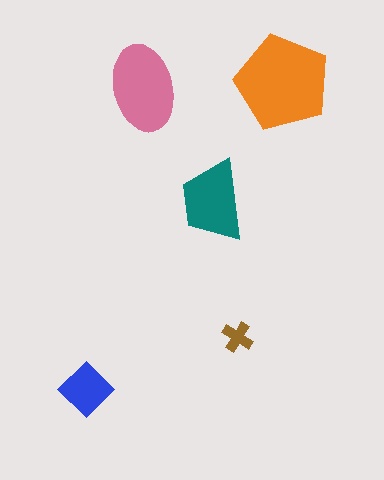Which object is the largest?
The orange pentagon.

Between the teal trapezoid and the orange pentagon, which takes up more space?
The orange pentagon.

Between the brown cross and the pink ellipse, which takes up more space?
The pink ellipse.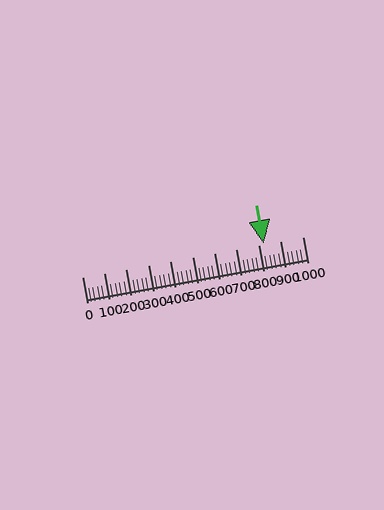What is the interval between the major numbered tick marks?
The major tick marks are spaced 100 units apart.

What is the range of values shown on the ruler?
The ruler shows values from 0 to 1000.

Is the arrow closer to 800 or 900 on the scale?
The arrow is closer to 800.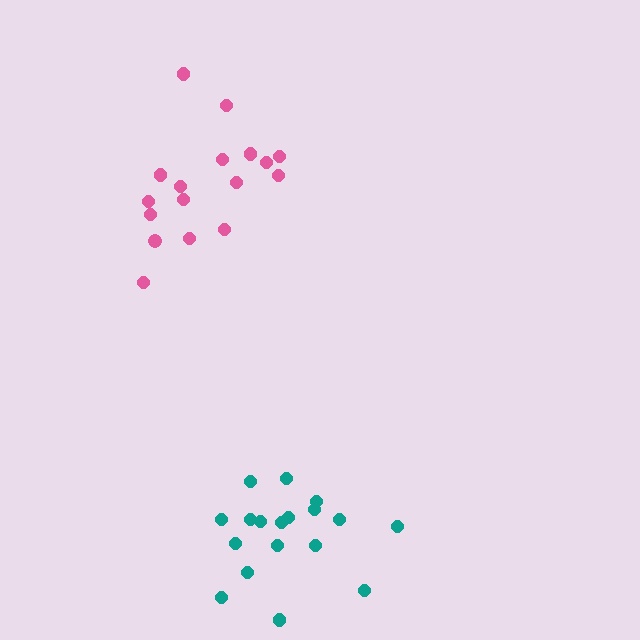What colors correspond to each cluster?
The clusters are colored: pink, teal.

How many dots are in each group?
Group 1: 17 dots, Group 2: 18 dots (35 total).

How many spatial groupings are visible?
There are 2 spatial groupings.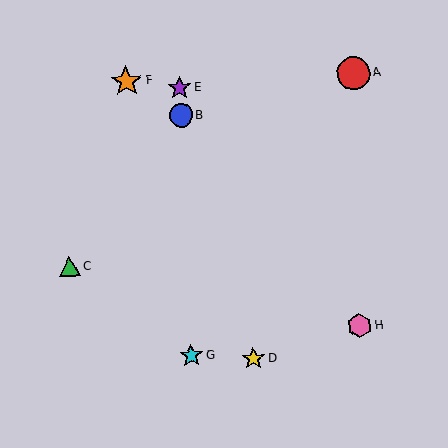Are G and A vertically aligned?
No, G is at x≈191 and A is at x≈353.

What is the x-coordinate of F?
Object F is at x≈126.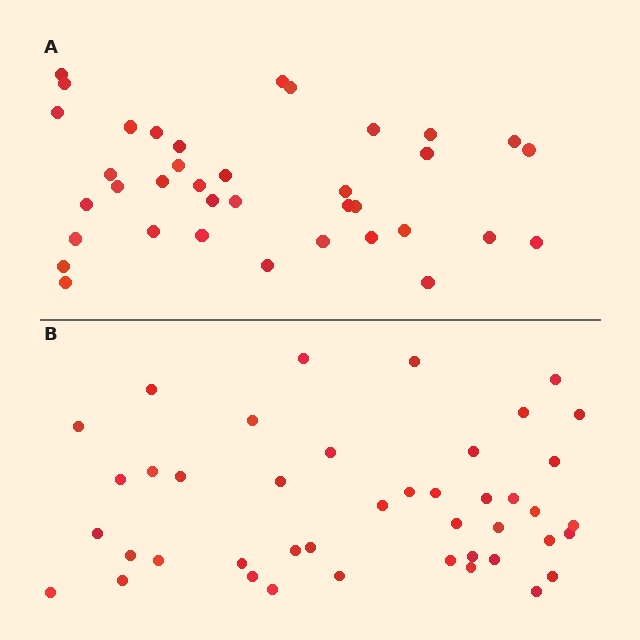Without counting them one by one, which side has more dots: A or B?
Region B (the bottom region) has more dots.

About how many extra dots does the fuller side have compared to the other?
Region B has about 6 more dots than region A.